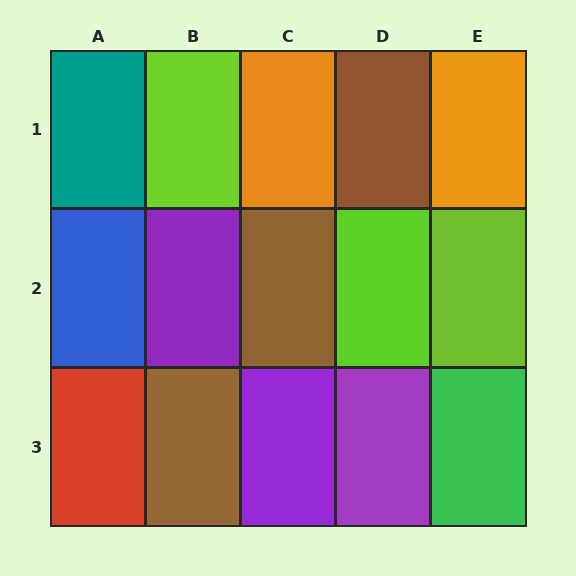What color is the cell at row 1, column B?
Lime.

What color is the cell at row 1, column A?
Teal.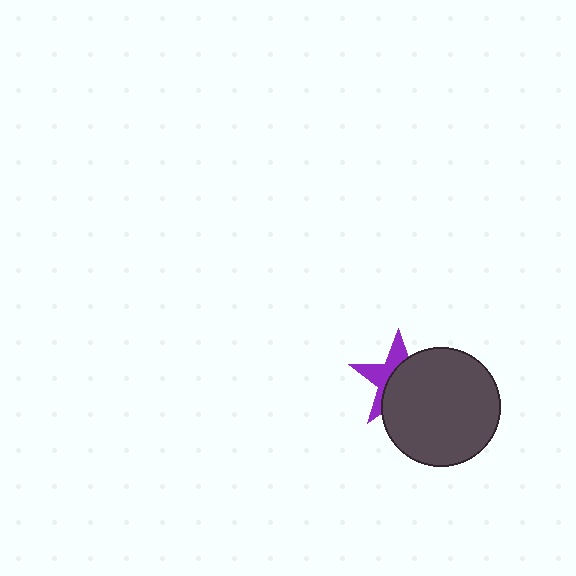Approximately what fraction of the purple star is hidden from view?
Roughly 59% of the purple star is hidden behind the dark gray circle.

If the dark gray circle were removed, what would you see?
You would see the complete purple star.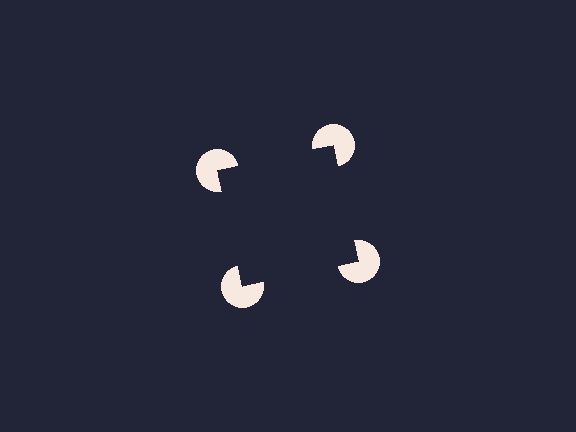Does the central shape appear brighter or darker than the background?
It typically appears slightly darker than the background, even though no actual brightness change is drawn.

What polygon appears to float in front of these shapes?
An illusory square — its edges are inferred from the aligned wedge cuts in the pac-man discs, not physically drawn.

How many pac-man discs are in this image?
There are 4 — one at each vertex of the illusory square.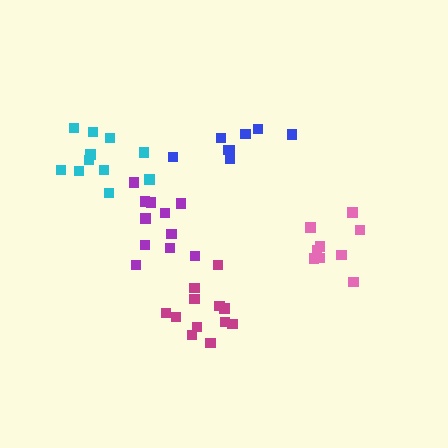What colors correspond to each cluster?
The clusters are colored: pink, blue, magenta, purple, cyan.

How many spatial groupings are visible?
There are 5 spatial groupings.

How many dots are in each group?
Group 1: 9 dots, Group 2: 8 dots, Group 3: 12 dots, Group 4: 12 dots, Group 5: 11 dots (52 total).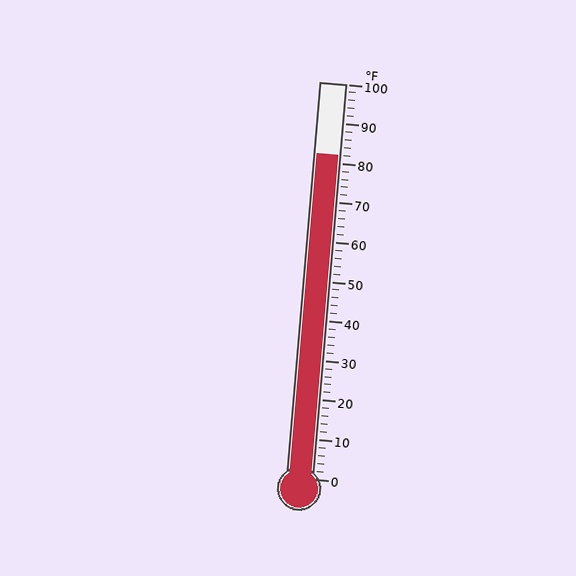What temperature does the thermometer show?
The thermometer shows approximately 82°F.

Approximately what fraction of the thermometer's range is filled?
The thermometer is filled to approximately 80% of its range.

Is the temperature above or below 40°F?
The temperature is above 40°F.